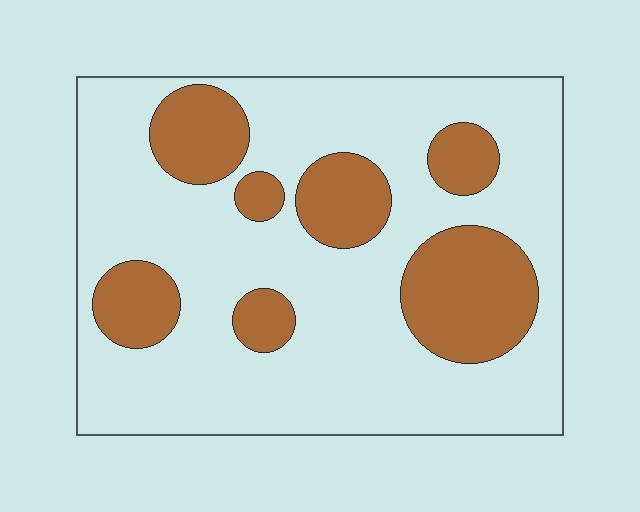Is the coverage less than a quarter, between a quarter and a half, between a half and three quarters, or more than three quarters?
Between a quarter and a half.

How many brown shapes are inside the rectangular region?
7.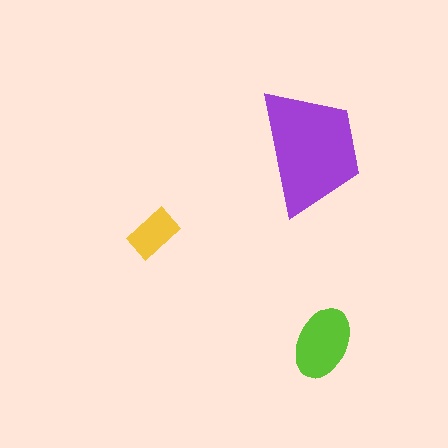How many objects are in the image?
There are 3 objects in the image.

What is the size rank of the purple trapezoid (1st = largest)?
1st.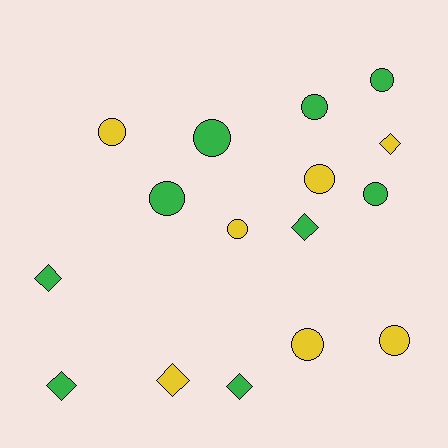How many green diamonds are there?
There are 4 green diamonds.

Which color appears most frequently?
Green, with 9 objects.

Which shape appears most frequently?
Circle, with 10 objects.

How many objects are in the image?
There are 16 objects.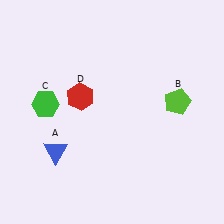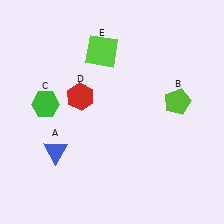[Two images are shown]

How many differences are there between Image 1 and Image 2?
There is 1 difference between the two images.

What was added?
A lime square (E) was added in Image 2.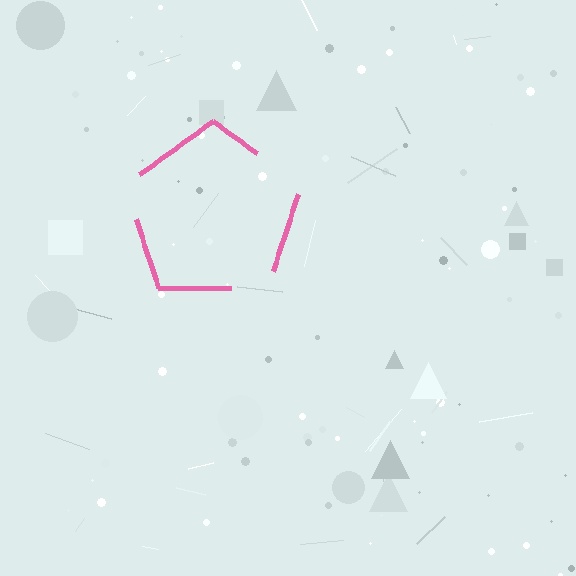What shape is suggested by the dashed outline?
The dashed outline suggests a pentagon.